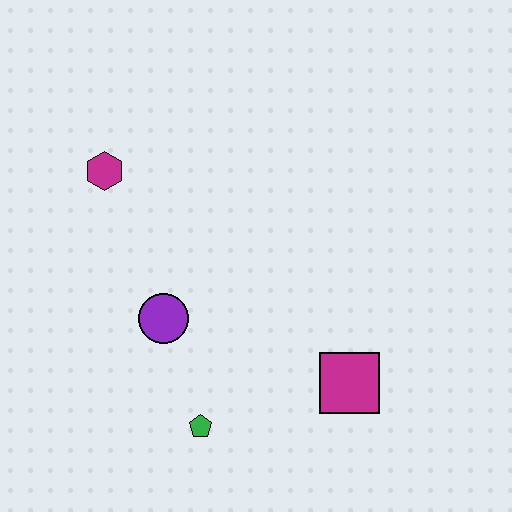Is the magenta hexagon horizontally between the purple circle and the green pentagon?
No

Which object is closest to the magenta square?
The green pentagon is closest to the magenta square.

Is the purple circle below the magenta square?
No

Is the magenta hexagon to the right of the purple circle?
No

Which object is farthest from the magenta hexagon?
The magenta square is farthest from the magenta hexagon.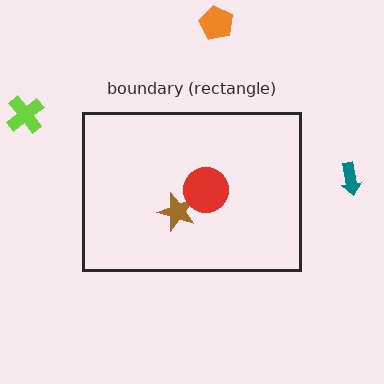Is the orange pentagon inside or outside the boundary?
Outside.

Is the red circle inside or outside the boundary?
Inside.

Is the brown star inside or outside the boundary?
Inside.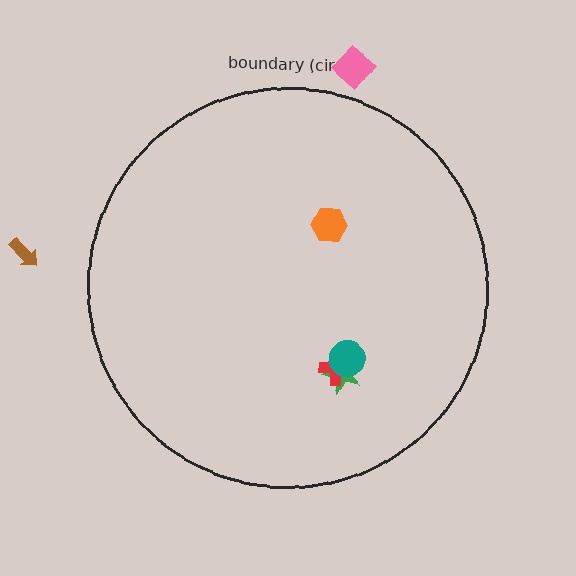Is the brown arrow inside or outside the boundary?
Outside.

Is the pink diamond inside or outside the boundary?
Outside.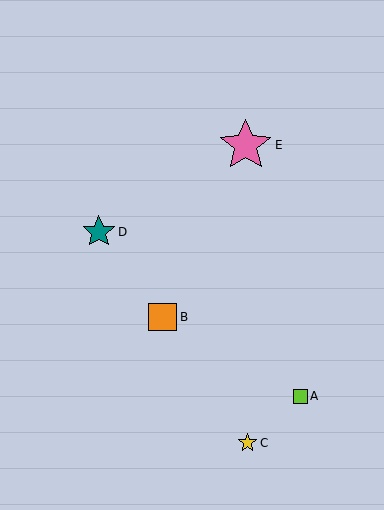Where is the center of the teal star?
The center of the teal star is at (99, 232).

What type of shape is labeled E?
Shape E is a pink star.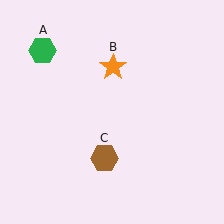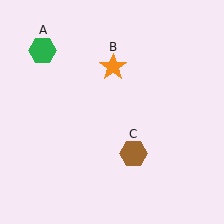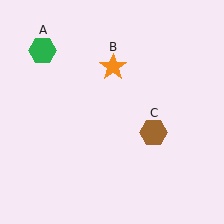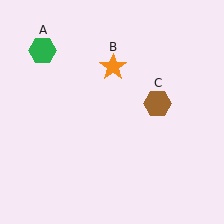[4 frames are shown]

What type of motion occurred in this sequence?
The brown hexagon (object C) rotated counterclockwise around the center of the scene.